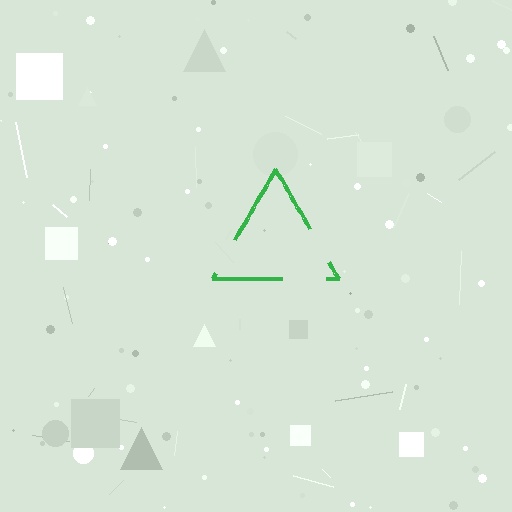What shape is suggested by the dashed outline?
The dashed outline suggests a triangle.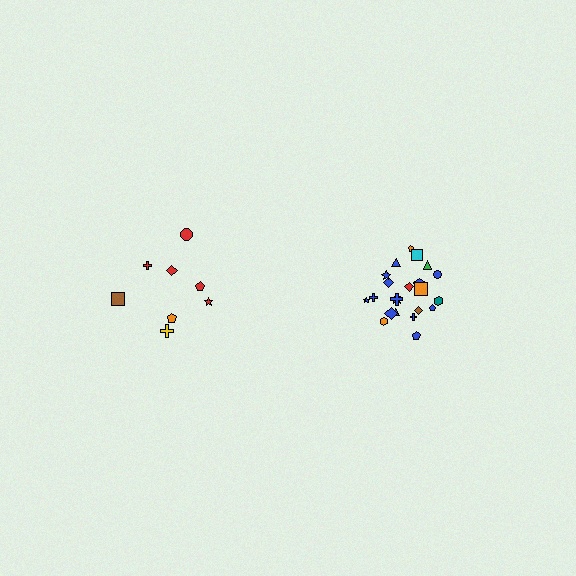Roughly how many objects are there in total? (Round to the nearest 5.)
Roughly 30 objects in total.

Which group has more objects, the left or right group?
The right group.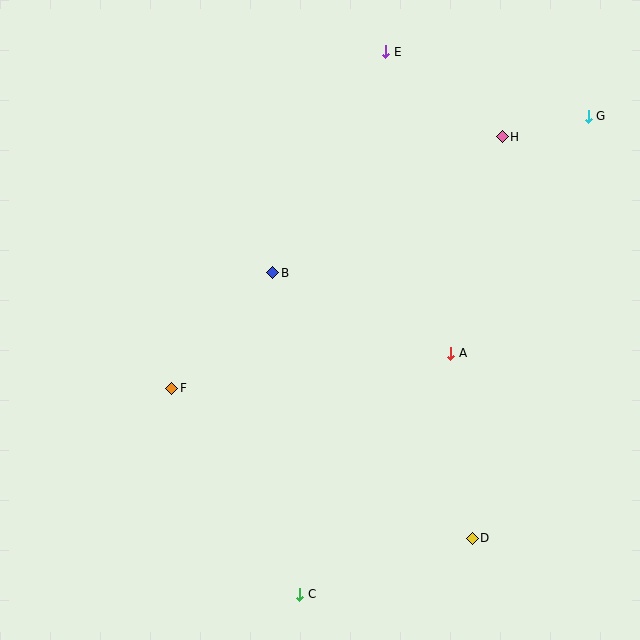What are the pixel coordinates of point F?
Point F is at (172, 388).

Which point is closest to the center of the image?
Point B at (273, 273) is closest to the center.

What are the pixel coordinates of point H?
Point H is at (502, 137).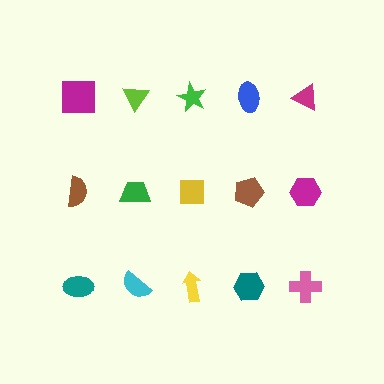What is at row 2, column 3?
A yellow square.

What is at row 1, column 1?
A magenta square.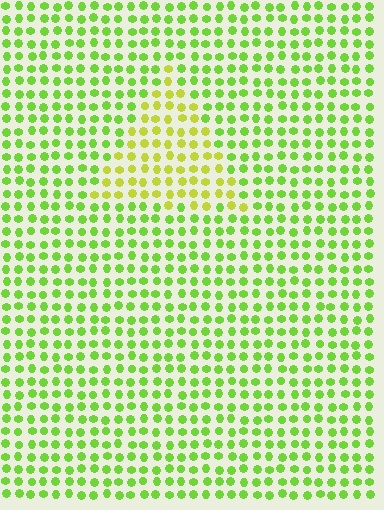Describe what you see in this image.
The image is filled with small lime elements in a uniform arrangement. A triangle-shaped region is visible where the elements are tinted to a slightly different hue, forming a subtle color boundary.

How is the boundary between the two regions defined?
The boundary is defined purely by a slight shift in hue (about 31 degrees). Spacing, size, and orientation are identical on both sides.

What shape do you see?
I see a triangle.